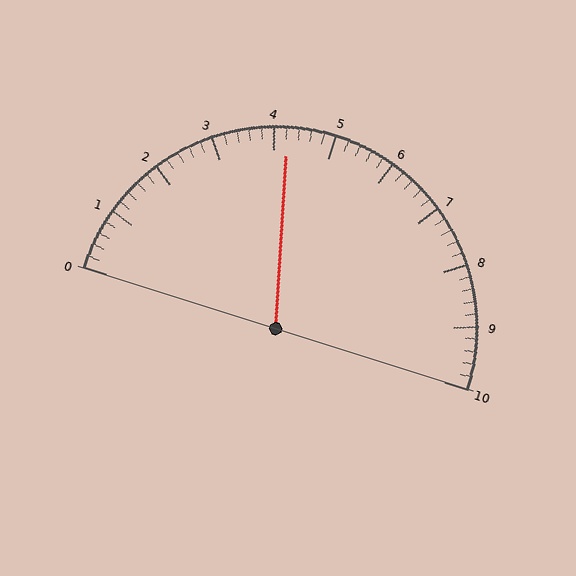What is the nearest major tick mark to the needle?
The nearest major tick mark is 4.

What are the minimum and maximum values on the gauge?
The gauge ranges from 0 to 10.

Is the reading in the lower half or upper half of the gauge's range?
The reading is in the lower half of the range (0 to 10).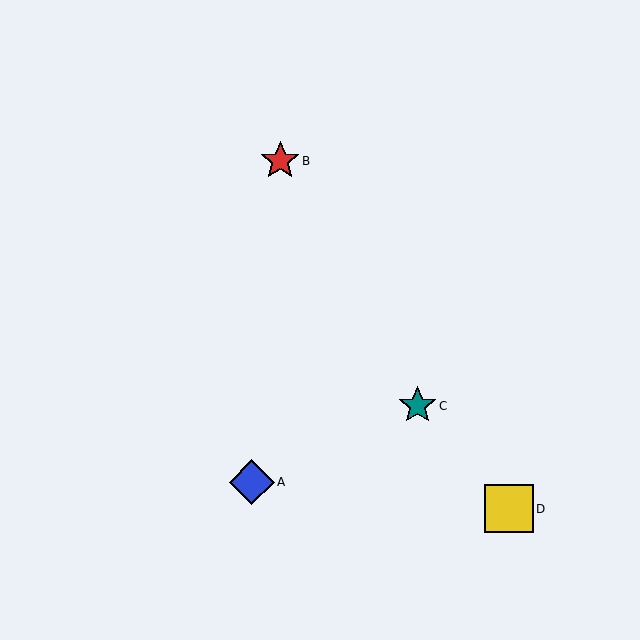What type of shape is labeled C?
Shape C is a teal star.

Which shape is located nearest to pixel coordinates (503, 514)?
The yellow square (labeled D) at (509, 509) is nearest to that location.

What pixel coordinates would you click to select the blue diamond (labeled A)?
Click at (252, 482) to select the blue diamond A.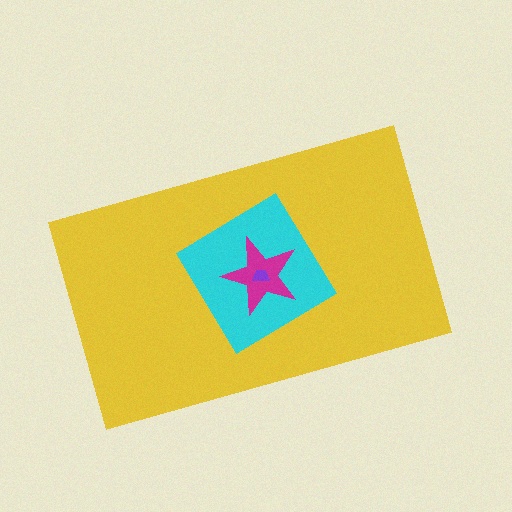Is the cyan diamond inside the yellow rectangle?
Yes.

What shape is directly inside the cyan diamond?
The magenta star.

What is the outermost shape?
The yellow rectangle.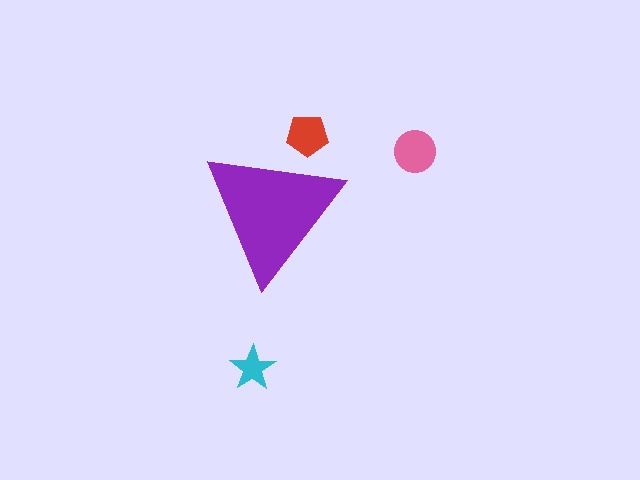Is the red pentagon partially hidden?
Yes, the red pentagon is partially hidden behind the purple triangle.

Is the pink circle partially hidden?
No, the pink circle is fully visible.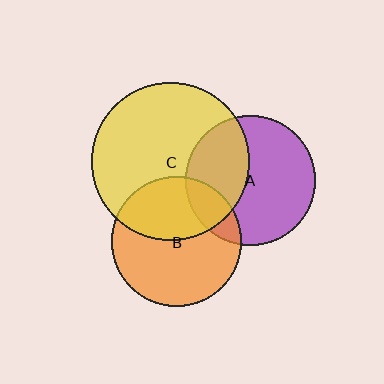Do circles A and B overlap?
Yes.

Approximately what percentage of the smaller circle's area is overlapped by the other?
Approximately 15%.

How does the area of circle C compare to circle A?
Approximately 1.5 times.